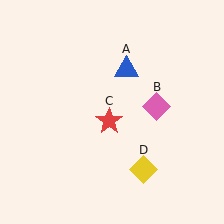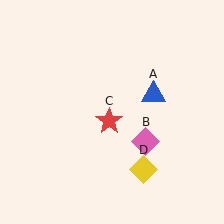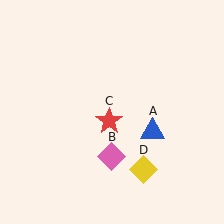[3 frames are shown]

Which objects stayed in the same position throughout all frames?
Red star (object C) and yellow diamond (object D) remained stationary.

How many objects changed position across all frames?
2 objects changed position: blue triangle (object A), pink diamond (object B).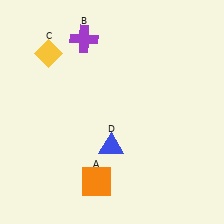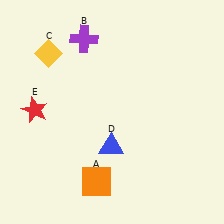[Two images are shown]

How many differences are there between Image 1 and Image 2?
There is 1 difference between the two images.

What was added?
A red star (E) was added in Image 2.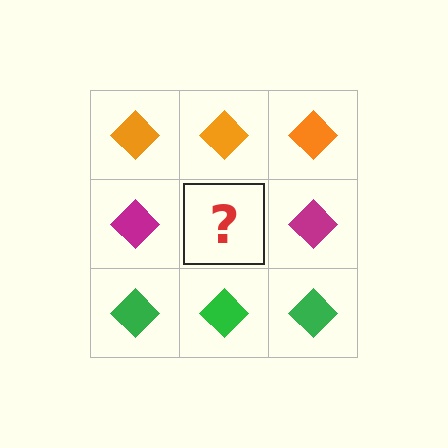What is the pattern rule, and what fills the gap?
The rule is that each row has a consistent color. The gap should be filled with a magenta diamond.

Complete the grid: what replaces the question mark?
The question mark should be replaced with a magenta diamond.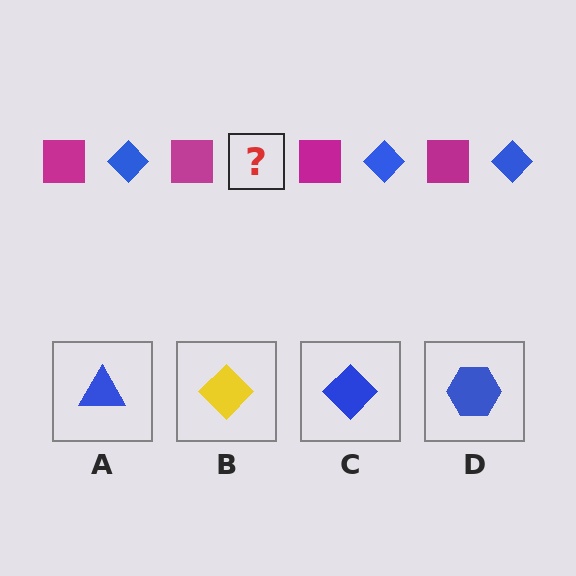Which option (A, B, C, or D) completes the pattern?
C.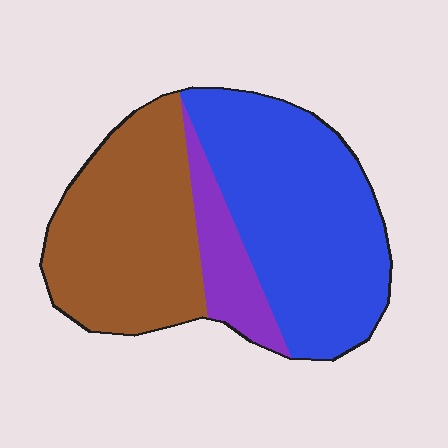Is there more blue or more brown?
Blue.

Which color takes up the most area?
Blue, at roughly 50%.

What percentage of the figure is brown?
Brown takes up about two fifths (2/5) of the figure.